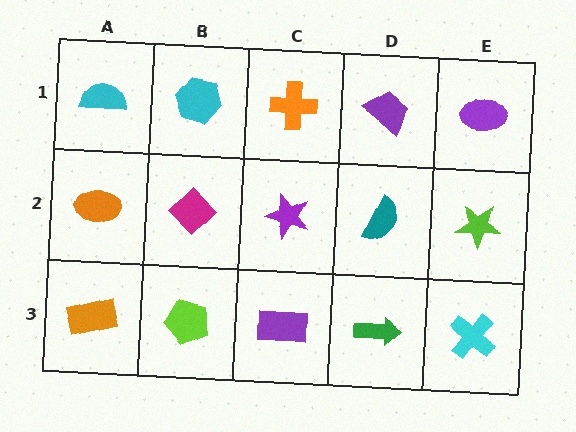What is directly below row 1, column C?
A purple star.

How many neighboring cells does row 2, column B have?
4.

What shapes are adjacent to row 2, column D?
A purple trapezoid (row 1, column D), a green arrow (row 3, column D), a purple star (row 2, column C), a lime star (row 2, column E).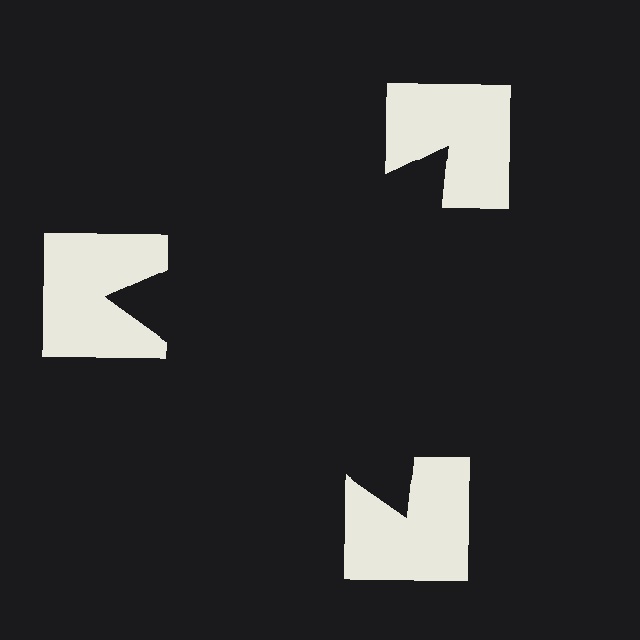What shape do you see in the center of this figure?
An illusory triangle — its edges are inferred from the aligned wedge cuts in the notched squares, not physically drawn.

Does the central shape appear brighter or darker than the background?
It typically appears slightly darker than the background, even though no actual brightness change is drawn.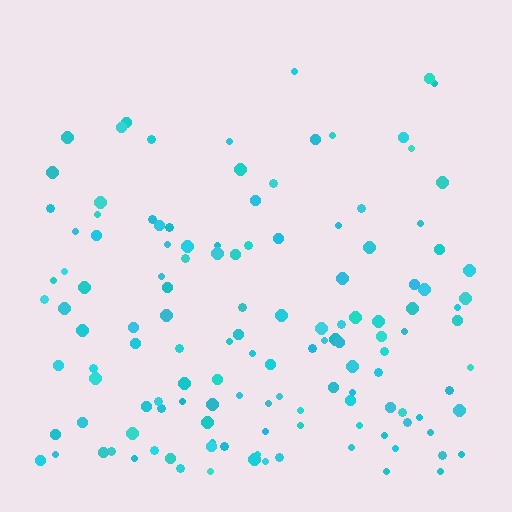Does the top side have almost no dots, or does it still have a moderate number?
Still a moderate number, just noticeably fewer than the bottom.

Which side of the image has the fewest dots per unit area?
The top.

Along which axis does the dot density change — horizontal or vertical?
Vertical.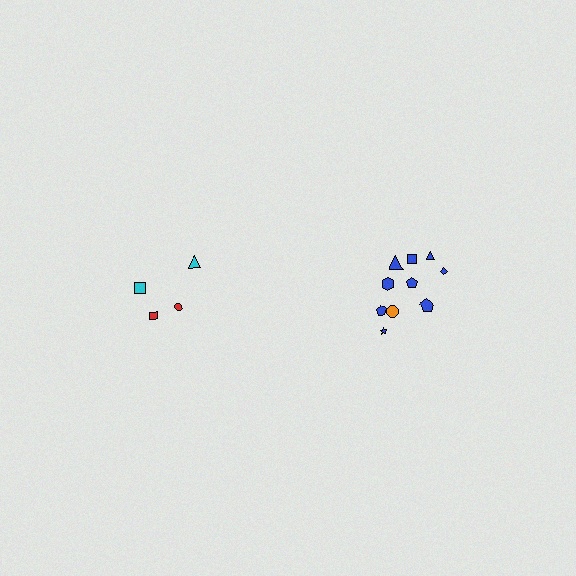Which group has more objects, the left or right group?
The right group.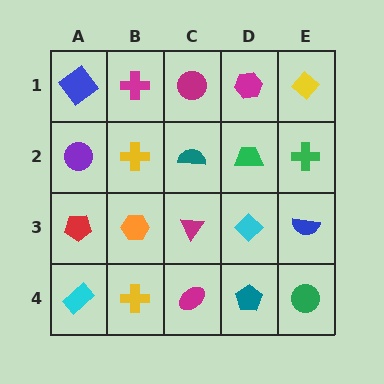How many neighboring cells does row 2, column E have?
3.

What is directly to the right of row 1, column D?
A yellow diamond.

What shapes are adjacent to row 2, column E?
A yellow diamond (row 1, column E), a blue semicircle (row 3, column E), a green trapezoid (row 2, column D).